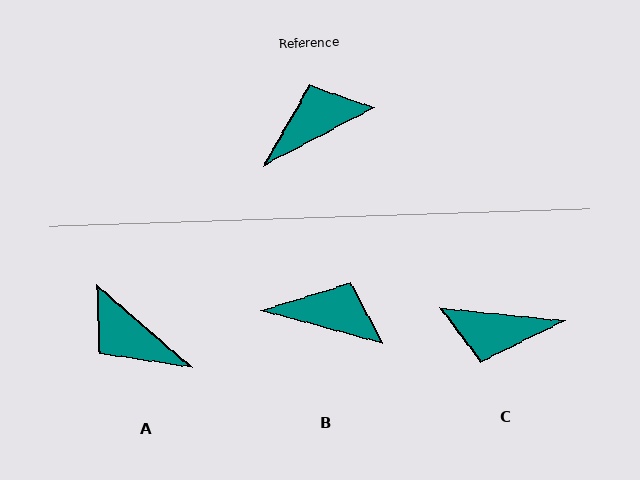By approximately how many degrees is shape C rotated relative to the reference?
Approximately 146 degrees counter-clockwise.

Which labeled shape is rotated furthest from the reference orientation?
C, about 146 degrees away.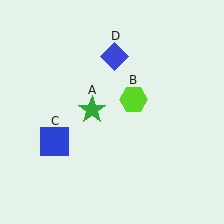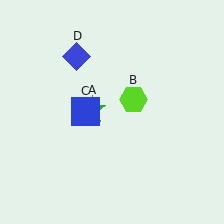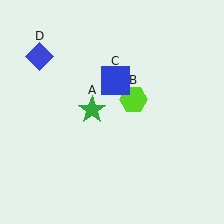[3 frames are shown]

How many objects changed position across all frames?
2 objects changed position: blue square (object C), blue diamond (object D).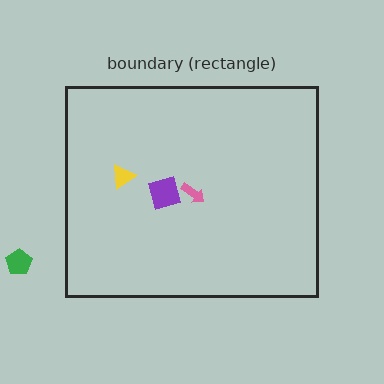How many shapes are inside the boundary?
3 inside, 1 outside.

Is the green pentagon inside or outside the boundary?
Outside.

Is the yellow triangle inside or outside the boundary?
Inside.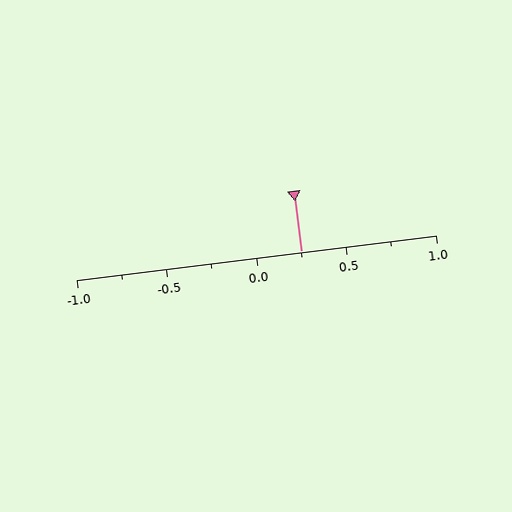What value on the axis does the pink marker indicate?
The marker indicates approximately 0.25.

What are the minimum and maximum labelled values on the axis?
The axis runs from -1.0 to 1.0.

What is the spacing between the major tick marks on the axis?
The major ticks are spaced 0.5 apart.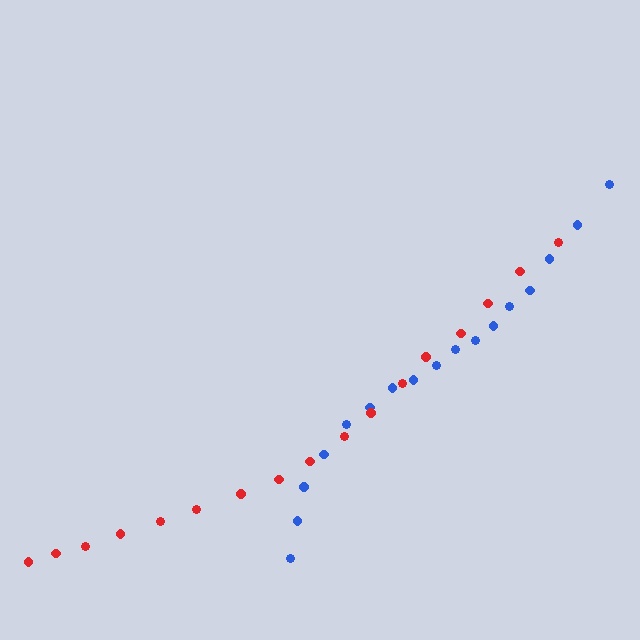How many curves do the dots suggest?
There are 2 distinct paths.